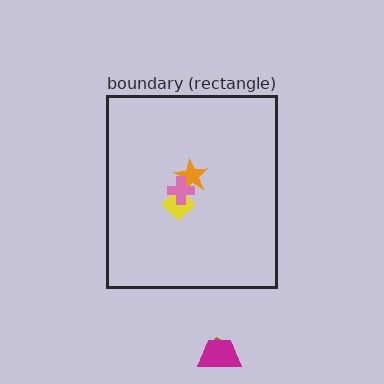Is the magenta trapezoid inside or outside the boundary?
Outside.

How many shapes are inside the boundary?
3 inside, 2 outside.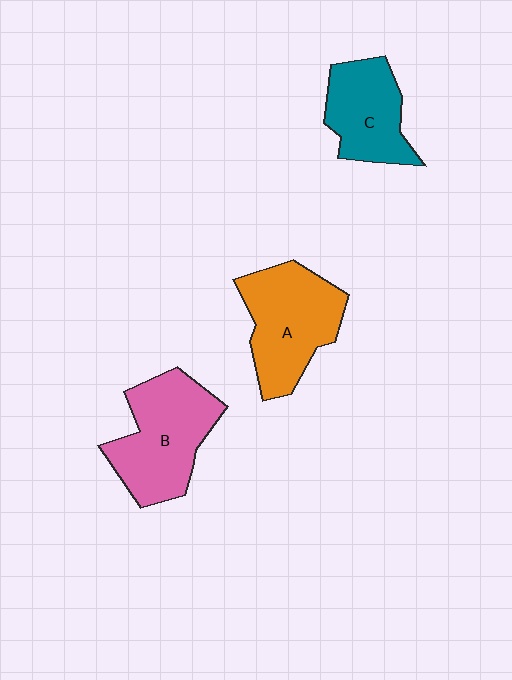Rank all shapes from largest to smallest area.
From largest to smallest: B (pink), A (orange), C (teal).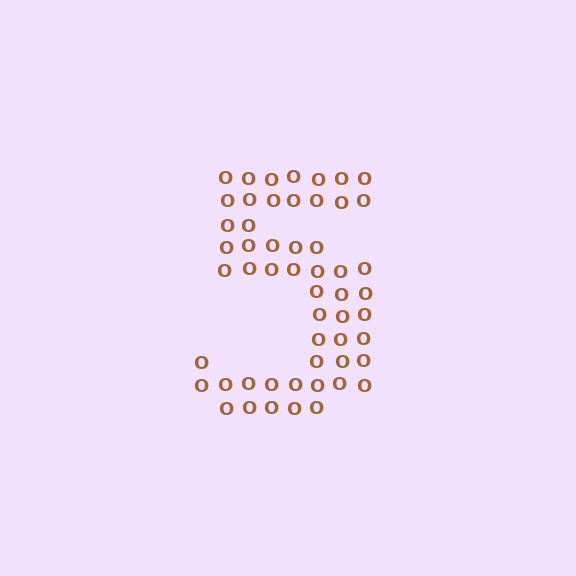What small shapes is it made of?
It is made of small letter O's.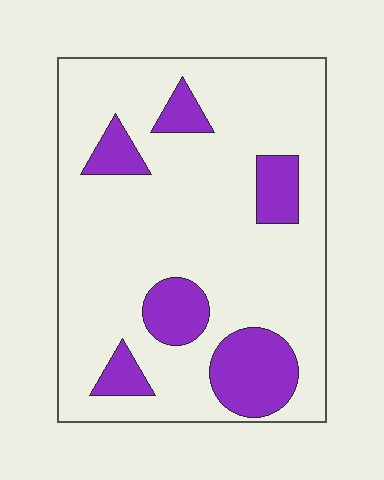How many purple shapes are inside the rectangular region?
6.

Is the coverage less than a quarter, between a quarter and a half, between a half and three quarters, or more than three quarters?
Less than a quarter.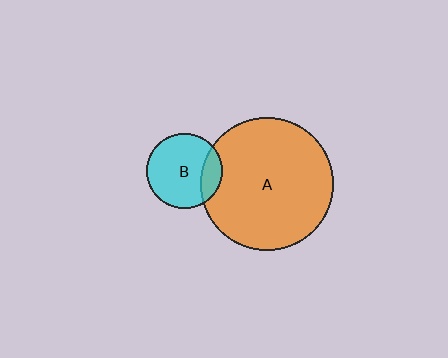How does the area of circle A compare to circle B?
Approximately 3.1 times.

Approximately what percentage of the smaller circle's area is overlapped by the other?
Approximately 20%.